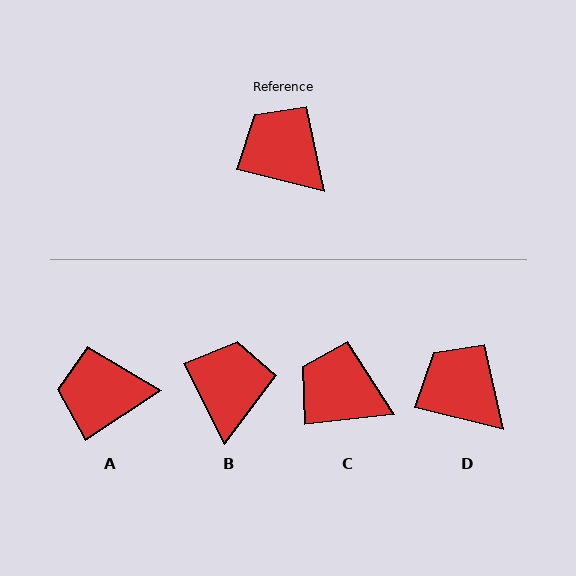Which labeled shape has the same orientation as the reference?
D.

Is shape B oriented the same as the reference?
No, it is off by about 50 degrees.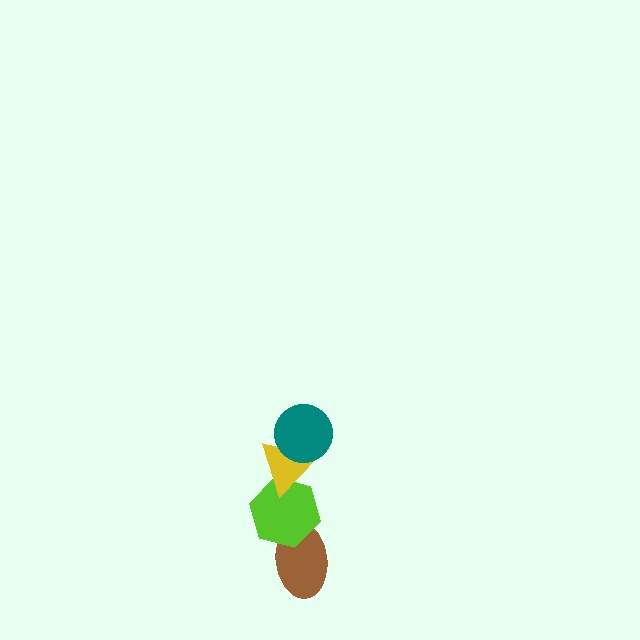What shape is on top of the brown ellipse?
The lime hexagon is on top of the brown ellipse.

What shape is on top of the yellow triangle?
The teal circle is on top of the yellow triangle.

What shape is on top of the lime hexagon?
The yellow triangle is on top of the lime hexagon.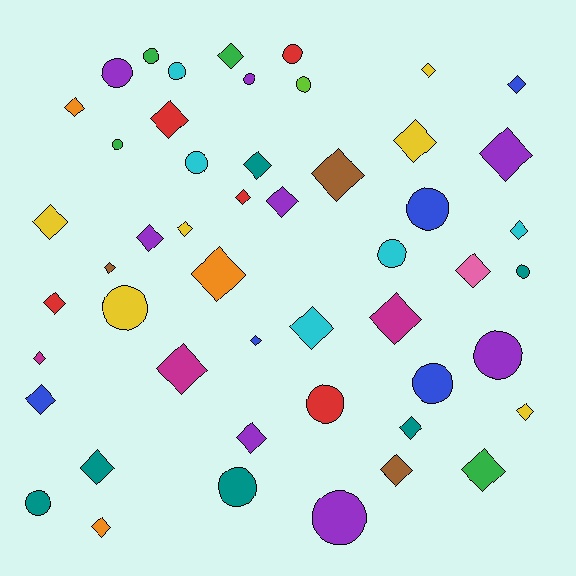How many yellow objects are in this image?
There are 6 yellow objects.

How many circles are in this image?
There are 18 circles.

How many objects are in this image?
There are 50 objects.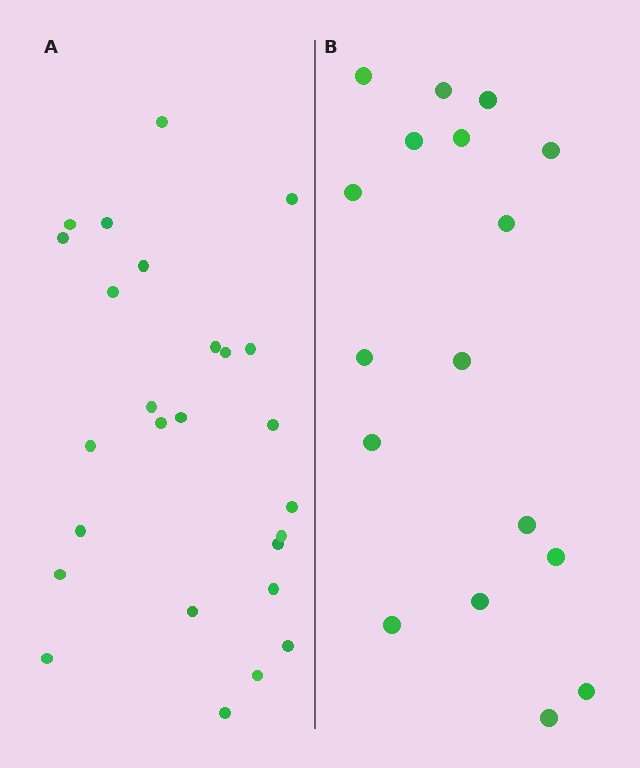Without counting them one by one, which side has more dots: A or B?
Region A (the left region) has more dots.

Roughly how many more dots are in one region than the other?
Region A has roughly 8 or so more dots than region B.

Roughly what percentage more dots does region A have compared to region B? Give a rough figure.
About 55% more.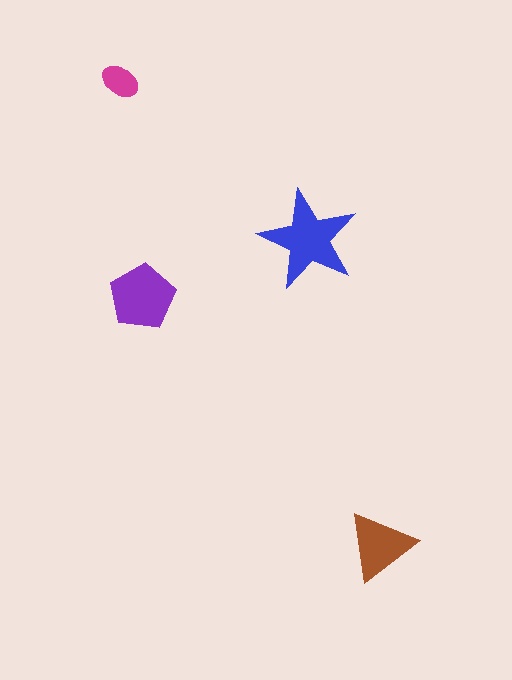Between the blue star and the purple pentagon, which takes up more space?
The blue star.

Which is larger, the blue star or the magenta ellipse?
The blue star.